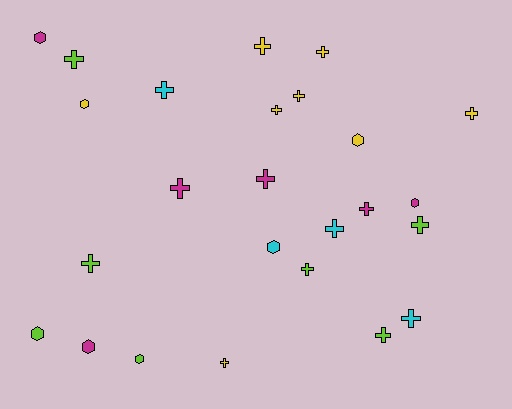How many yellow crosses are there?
There are 6 yellow crosses.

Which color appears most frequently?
Yellow, with 8 objects.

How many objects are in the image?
There are 25 objects.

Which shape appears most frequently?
Cross, with 17 objects.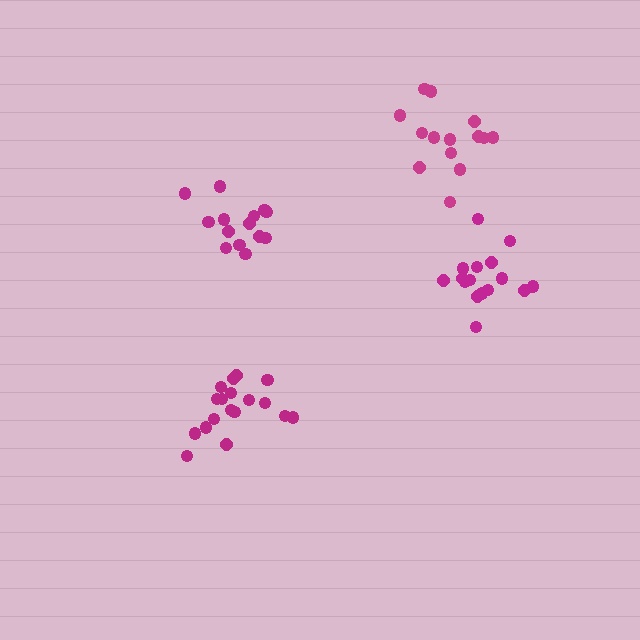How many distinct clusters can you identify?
There are 4 distinct clusters.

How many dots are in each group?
Group 1: 18 dots, Group 2: 14 dots, Group 3: 16 dots, Group 4: 14 dots (62 total).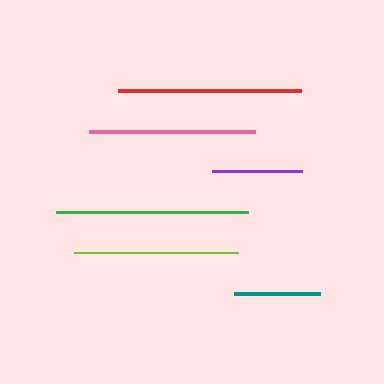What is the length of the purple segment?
The purple segment is approximately 90 pixels long.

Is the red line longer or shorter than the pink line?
The red line is longer than the pink line.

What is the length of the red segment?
The red segment is approximately 183 pixels long.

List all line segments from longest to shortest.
From longest to shortest: green, red, pink, lime, purple, teal.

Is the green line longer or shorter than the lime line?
The green line is longer than the lime line.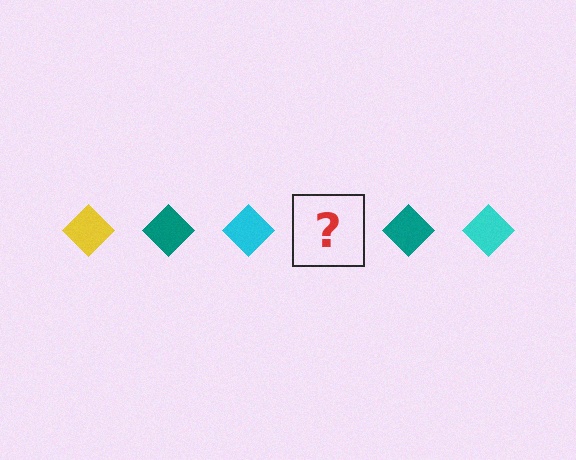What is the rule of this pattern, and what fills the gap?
The rule is that the pattern cycles through yellow, teal, cyan diamonds. The gap should be filled with a yellow diamond.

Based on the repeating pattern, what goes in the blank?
The blank should be a yellow diamond.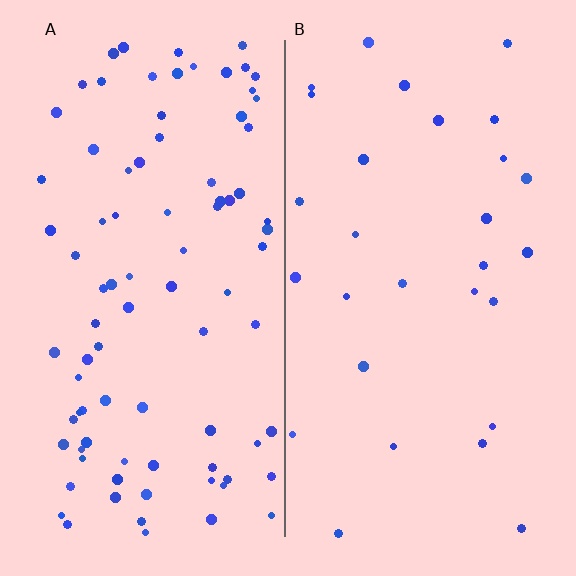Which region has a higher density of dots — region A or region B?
A (the left).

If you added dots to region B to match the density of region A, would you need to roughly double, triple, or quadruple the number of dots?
Approximately triple.